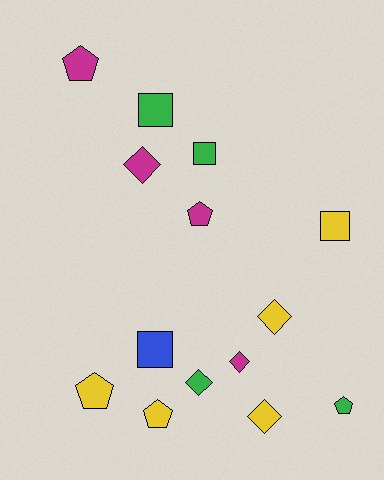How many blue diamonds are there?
There are no blue diamonds.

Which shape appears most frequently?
Pentagon, with 5 objects.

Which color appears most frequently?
Yellow, with 5 objects.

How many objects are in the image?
There are 14 objects.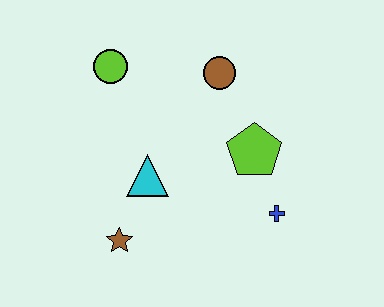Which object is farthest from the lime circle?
The blue cross is farthest from the lime circle.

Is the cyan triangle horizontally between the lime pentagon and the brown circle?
No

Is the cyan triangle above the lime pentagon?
No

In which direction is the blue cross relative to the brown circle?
The blue cross is below the brown circle.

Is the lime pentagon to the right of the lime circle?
Yes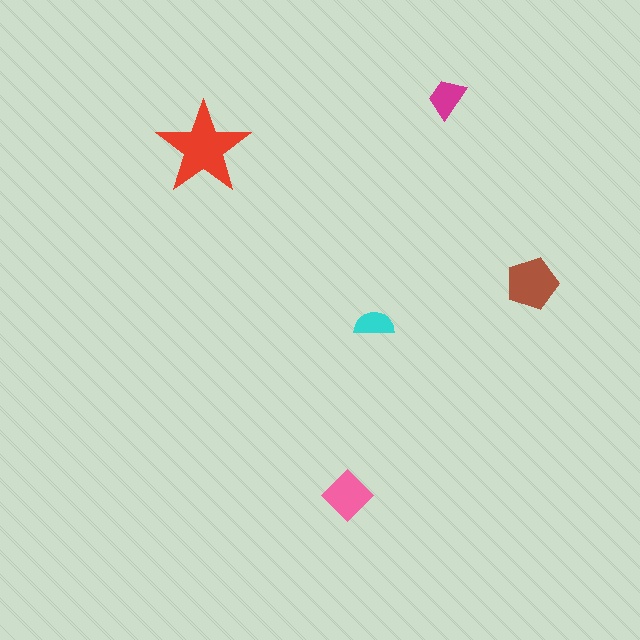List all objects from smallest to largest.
The cyan semicircle, the magenta trapezoid, the pink diamond, the brown pentagon, the red star.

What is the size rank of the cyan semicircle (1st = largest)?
5th.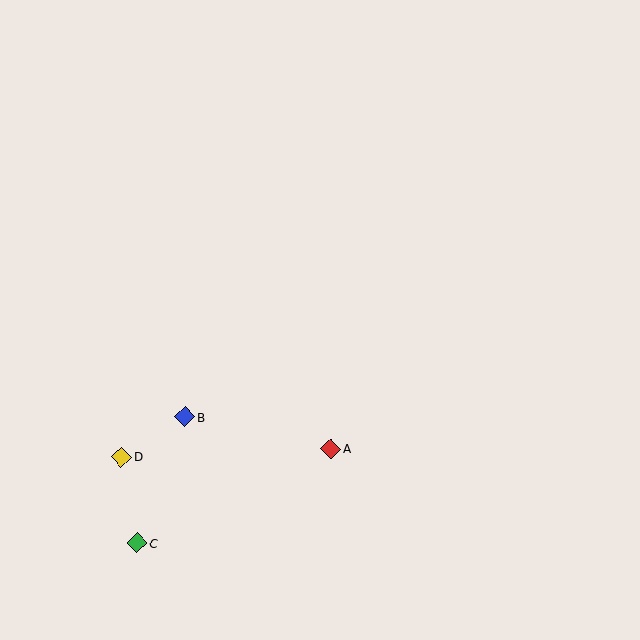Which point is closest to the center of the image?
Point A at (331, 449) is closest to the center.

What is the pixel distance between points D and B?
The distance between D and B is 75 pixels.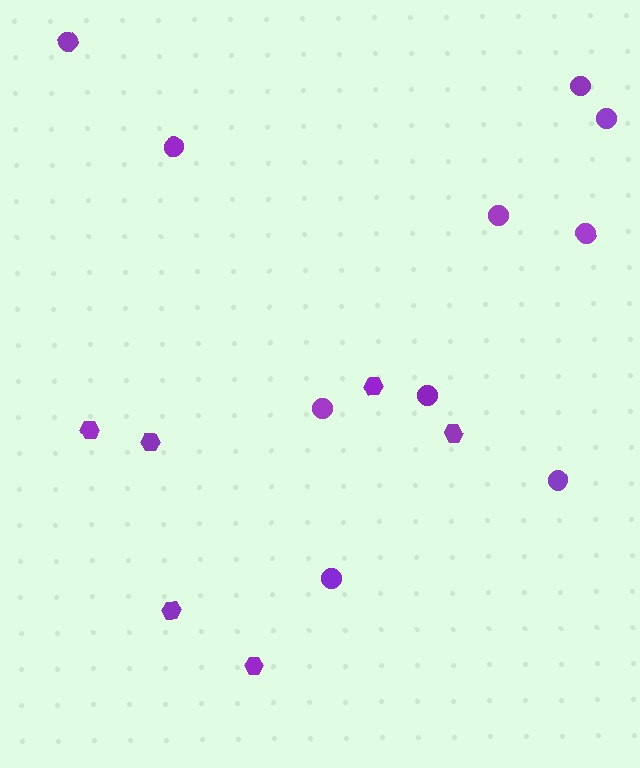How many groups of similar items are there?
There are 2 groups: one group of hexagons (6) and one group of circles (10).